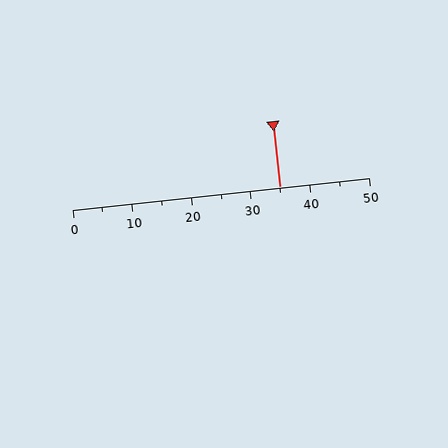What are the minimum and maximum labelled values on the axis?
The axis runs from 0 to 50.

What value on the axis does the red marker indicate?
The marker indicates approximately 35.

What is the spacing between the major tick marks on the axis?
The major ticks are spaced 10 apart.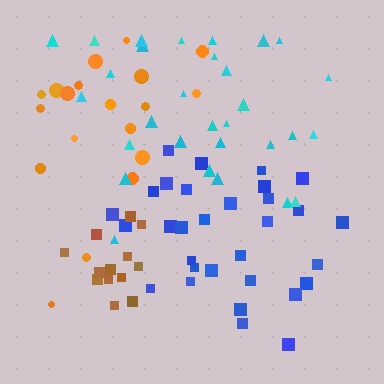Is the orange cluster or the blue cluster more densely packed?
Blue.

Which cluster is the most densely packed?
Brown.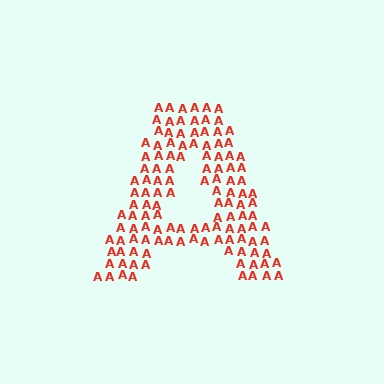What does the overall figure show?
The overall figure shows the letter A.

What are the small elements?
The small elements are letter A's.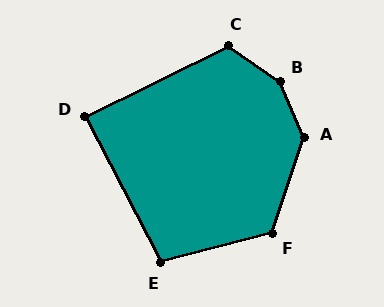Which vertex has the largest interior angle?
B, at approximately 148 degrees.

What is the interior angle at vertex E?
Approximately 103 degrees (obtuse).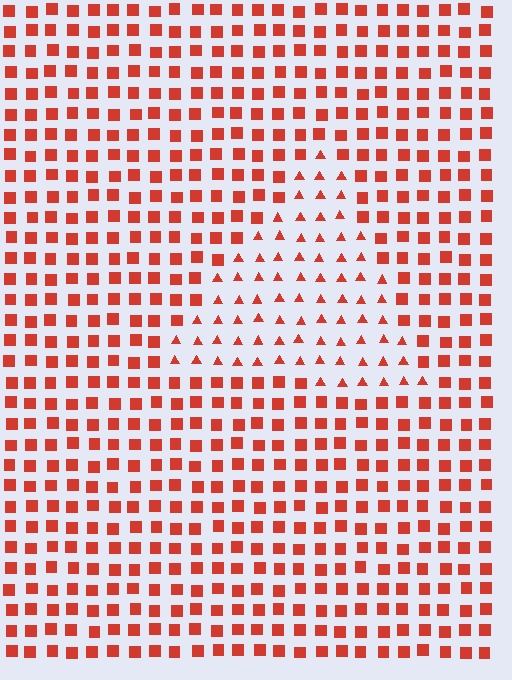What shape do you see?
I see a triangle.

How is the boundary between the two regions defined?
The boundary is defined by a change in element shape: triangles inside vs. squares outside. All elements share the same color and spacing.